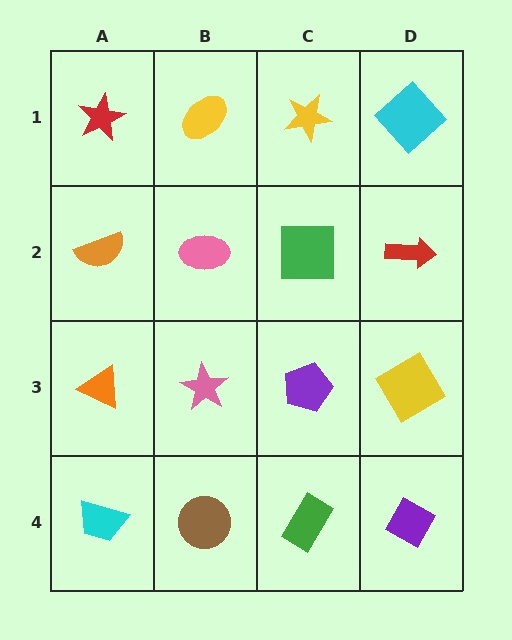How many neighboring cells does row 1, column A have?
2.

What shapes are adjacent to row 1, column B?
A pink ellipse (row 2, column B), a red star (row 1, column A), a yellow star (row 1, column C).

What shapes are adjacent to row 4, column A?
An orange triangle (row 3, column A), a brown circle (row 4, column B).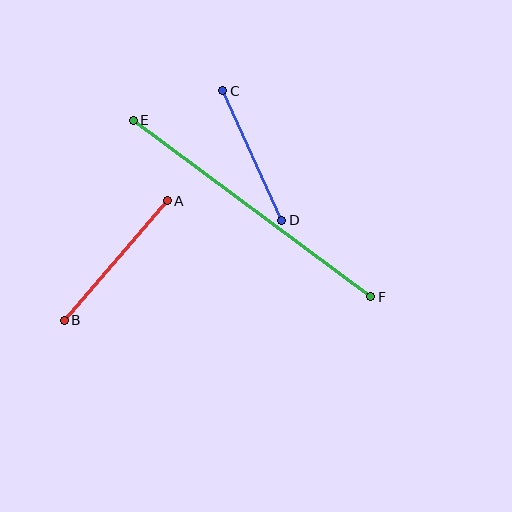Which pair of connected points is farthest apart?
Points E and F are farthest apart.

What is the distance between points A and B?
The distance is approximately 157 pixels.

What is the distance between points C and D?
The distance is approximately 142 pixels.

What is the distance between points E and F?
The distance is approximately 296 pixels.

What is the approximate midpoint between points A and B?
The midpoint is at approximately (116, 260) pixels.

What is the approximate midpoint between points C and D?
The midpoint is at approximately (252, 156) pixels.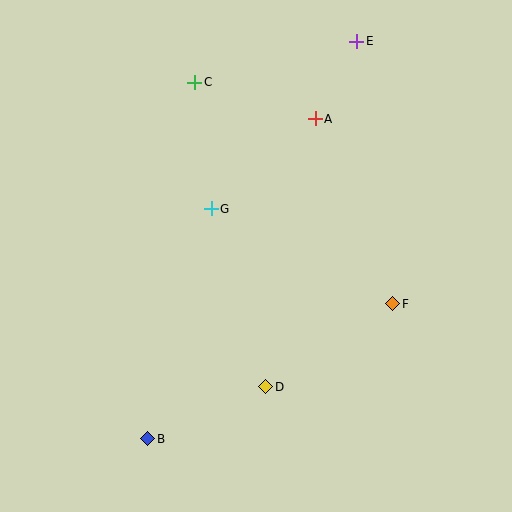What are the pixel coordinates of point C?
Point C is at (195, 82).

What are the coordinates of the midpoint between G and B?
The midpoint between G and B is at (179, 324).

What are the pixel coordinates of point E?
Point E is at (357, 41).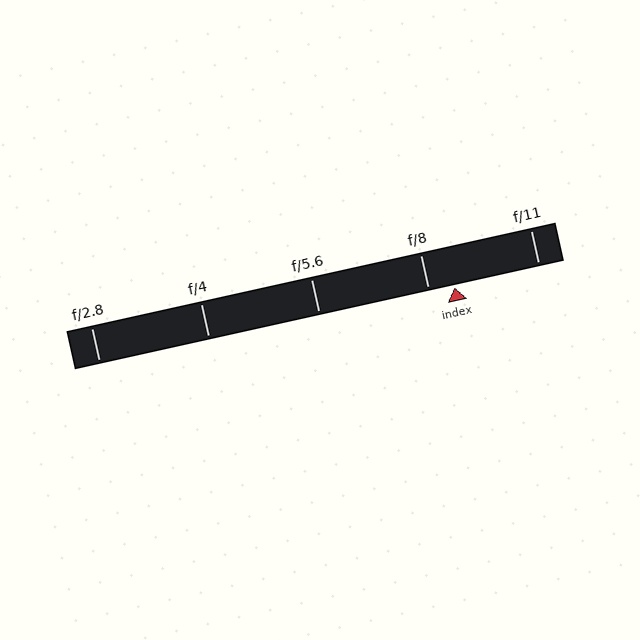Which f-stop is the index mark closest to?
The index mark is closest to f/8.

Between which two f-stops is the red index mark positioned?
The index mark is between f/8 and f/11.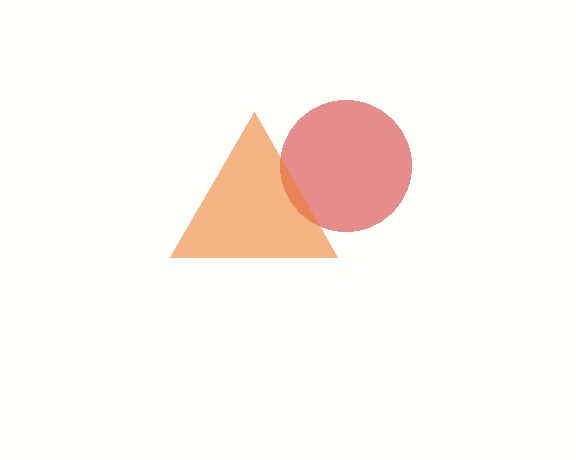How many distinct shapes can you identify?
There are 2 distinct shapes: a red circle, an orange triangle.